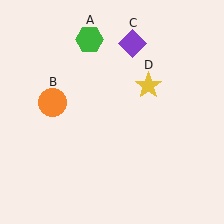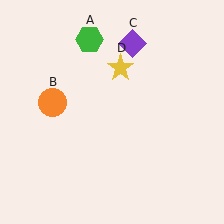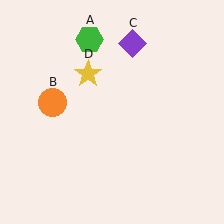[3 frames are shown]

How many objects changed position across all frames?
1 object changed position: yellow star (object D).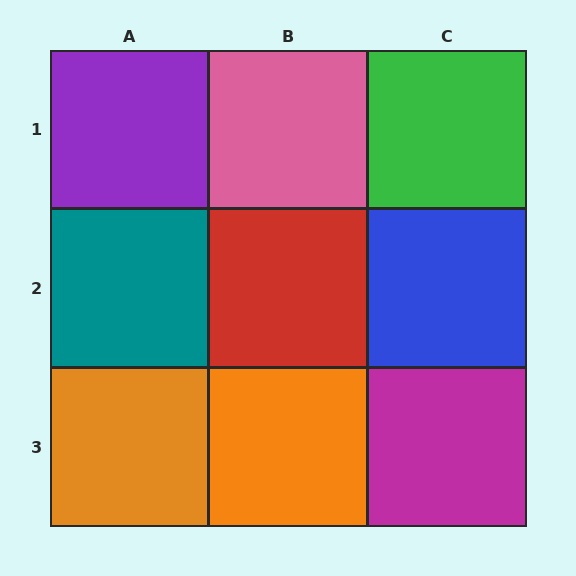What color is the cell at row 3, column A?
Orange.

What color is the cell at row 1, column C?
Green.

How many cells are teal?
1 cell is teal.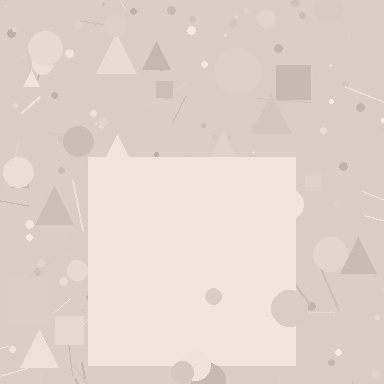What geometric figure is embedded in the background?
A square is embedded in the background.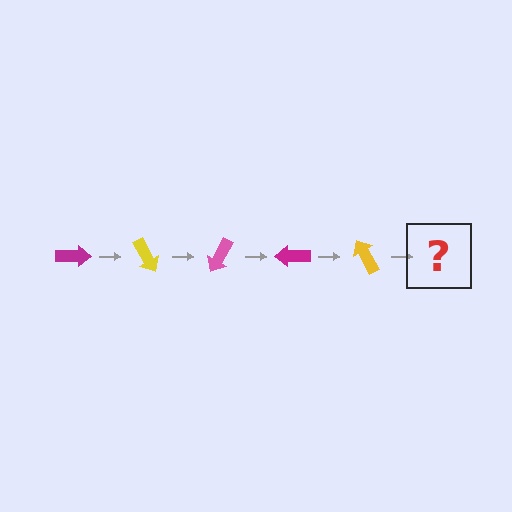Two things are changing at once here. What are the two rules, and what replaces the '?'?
The two rules are that it rotates 60 degrees each step and the color cycles through magenta, yellow, and pink. The '?' should be a pink arrow, rotated 300 degrees from the start.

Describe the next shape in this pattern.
It should be a pink arrow, rotated 300 degrees from the start.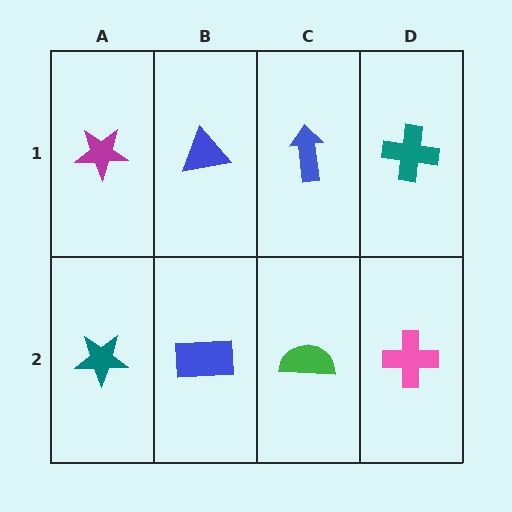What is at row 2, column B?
A blue rectangle.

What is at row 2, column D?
A pink cross.